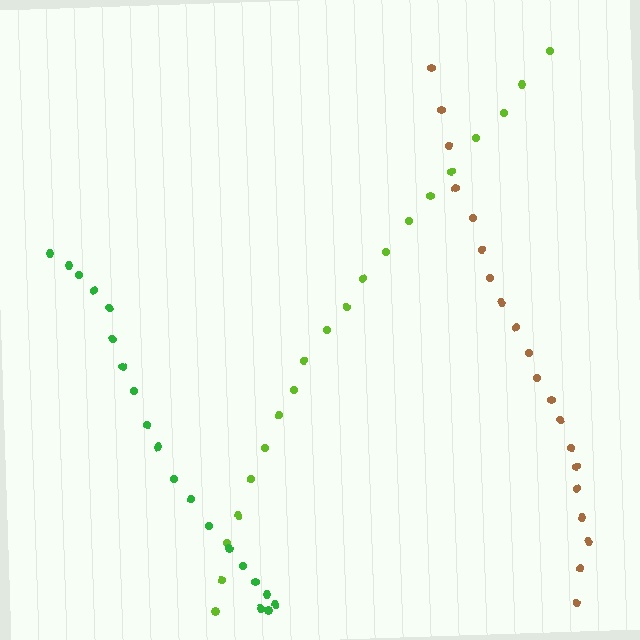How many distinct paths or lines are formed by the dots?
There are 3 distinct paths.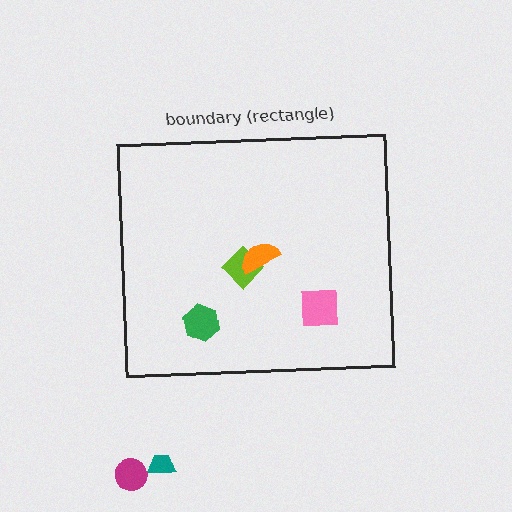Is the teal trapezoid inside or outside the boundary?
Outside.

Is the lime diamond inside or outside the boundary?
Inside.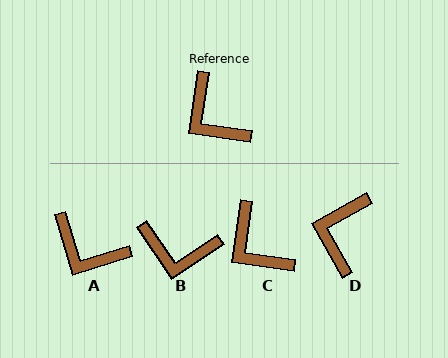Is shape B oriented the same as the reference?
No, it is off by about 42 degrees.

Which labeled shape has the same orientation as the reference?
C.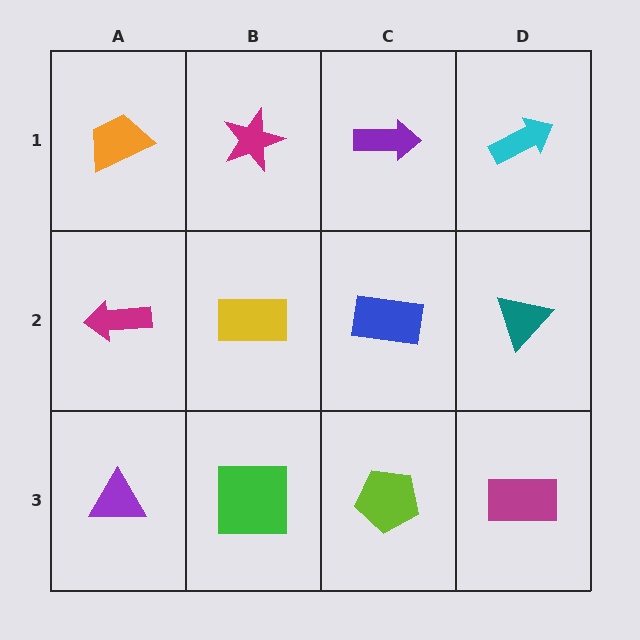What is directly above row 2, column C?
A purple arrow.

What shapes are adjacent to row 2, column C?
A purple arrow (row 1, column C), a lime pentagon (row 3, column C), a yellow rectangle (row 2, column B), a teal triangle (row 2, column D).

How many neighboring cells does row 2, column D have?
3.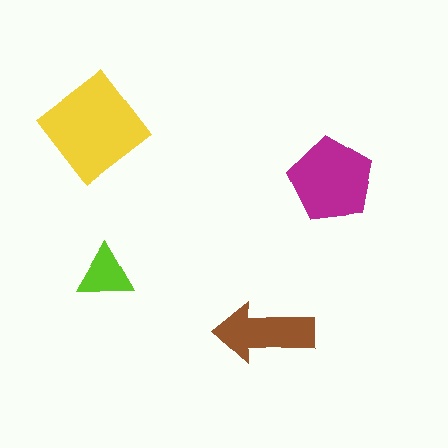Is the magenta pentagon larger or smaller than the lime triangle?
Larger.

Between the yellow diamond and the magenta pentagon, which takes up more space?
The yellow diamond.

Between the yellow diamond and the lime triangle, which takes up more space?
The yellow diamond.